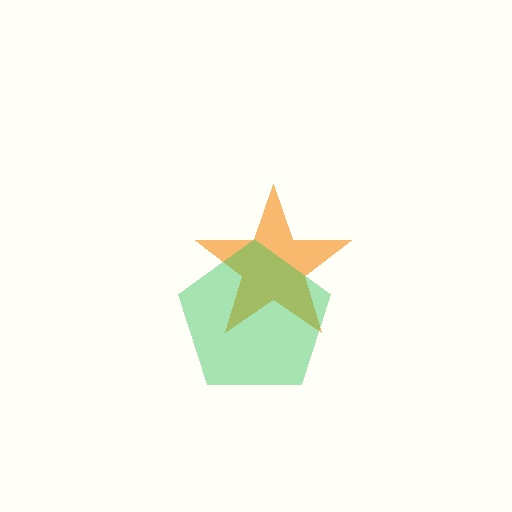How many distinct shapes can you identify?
There are 2 distinct shapes: an orange star, a green pentagon.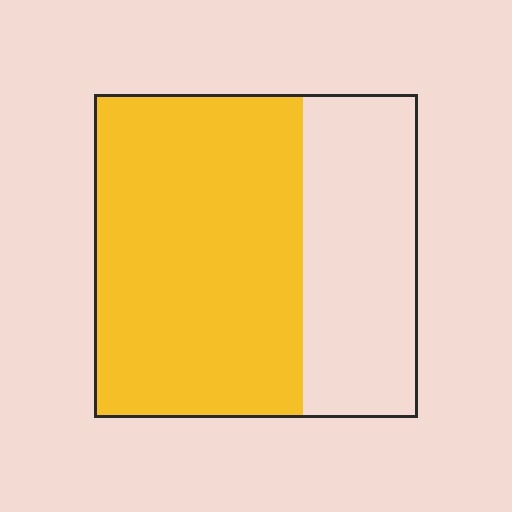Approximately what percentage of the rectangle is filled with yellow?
Approximately 65%.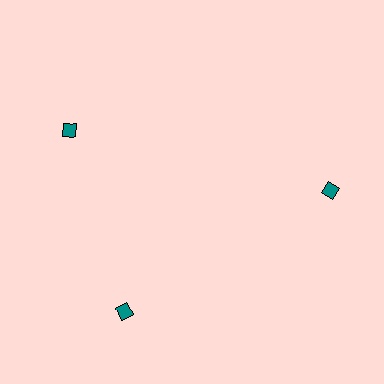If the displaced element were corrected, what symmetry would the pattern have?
It would have 3-fold rotational symmetry — the pattern would map onto itself every 120 degrees.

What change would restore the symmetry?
The symmetry would be restored by rotating it back into even spacing with its neighbors so that all 3 diamonds sit at equal angles and equal distance from the center.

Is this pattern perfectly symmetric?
No. The 3 teal diamonds are arranged in a ring, but one element near the 11 o'clock position is rotated out of alignment along the ring, breaking the 3-fold rotational symmetry.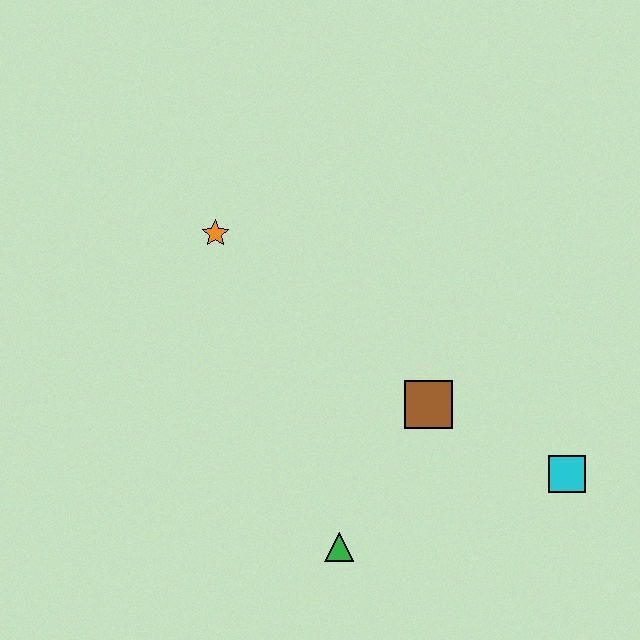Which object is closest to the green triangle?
The brown square is closest to the green triangle.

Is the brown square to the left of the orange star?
No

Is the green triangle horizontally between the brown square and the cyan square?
No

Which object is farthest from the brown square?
The orange star is farthest from the brown square.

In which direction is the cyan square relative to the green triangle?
The cyan square is to the right of the green triangle.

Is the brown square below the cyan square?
No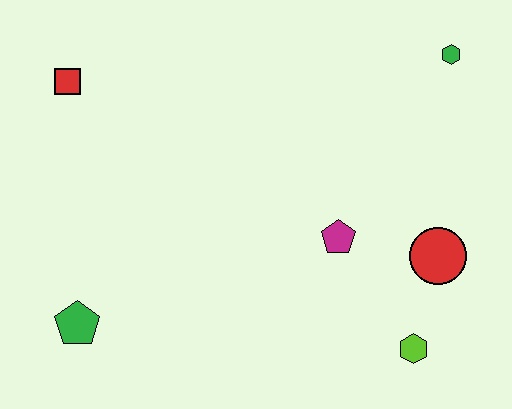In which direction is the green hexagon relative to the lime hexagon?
The green hexagon is above the lime hexagon.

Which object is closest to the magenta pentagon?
The red circle is closest to the magenta pentagon.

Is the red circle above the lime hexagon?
Yes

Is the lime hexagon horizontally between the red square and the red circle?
Yes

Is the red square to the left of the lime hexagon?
Yes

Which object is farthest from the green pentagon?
The green hexagon is farthest from the green pentagon.